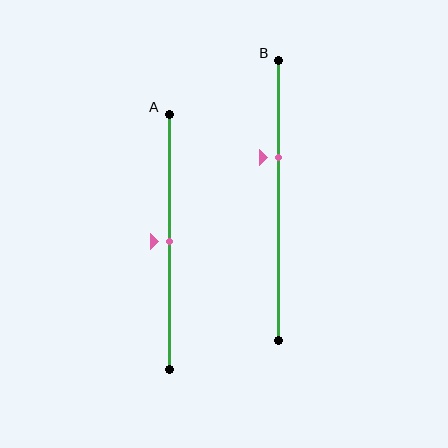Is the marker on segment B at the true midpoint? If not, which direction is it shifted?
No, the marker on segment B is shifted upward by about 15% of the segment length.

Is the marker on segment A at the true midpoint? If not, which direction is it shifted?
Yes, the marker on segment A is at the true midpoint.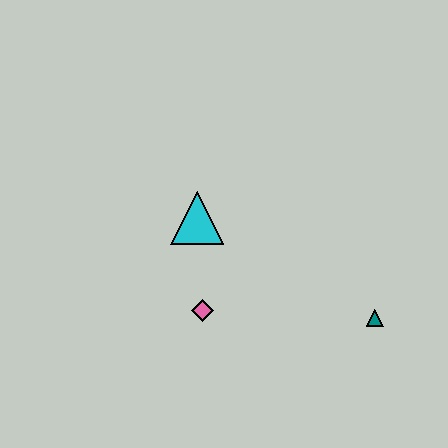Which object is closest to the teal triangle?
The pink diamond is closest to the teal triangle.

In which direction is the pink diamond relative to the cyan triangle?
The pink diamond is below the cyan triangle.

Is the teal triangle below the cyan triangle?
Yes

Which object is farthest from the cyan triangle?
The teal triangle is farthest from the cyan triangle.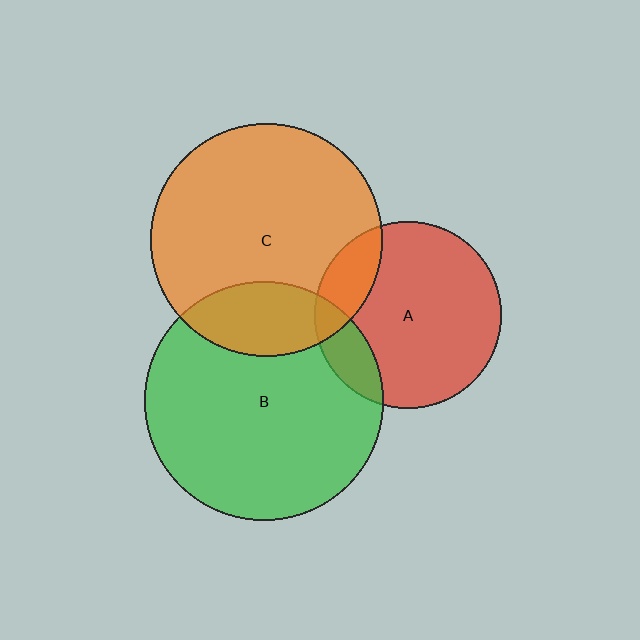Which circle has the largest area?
Circle B (green).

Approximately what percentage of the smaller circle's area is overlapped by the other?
Approximately 20%.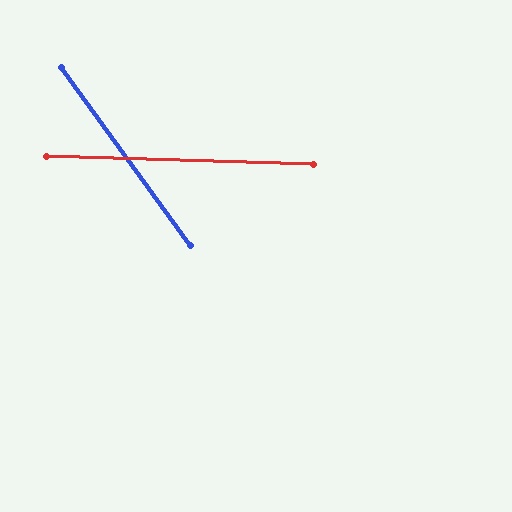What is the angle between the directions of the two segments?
Approximately 52 degrees.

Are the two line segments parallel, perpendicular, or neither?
Neither parallel nor perpendicular — they differ by about 52°.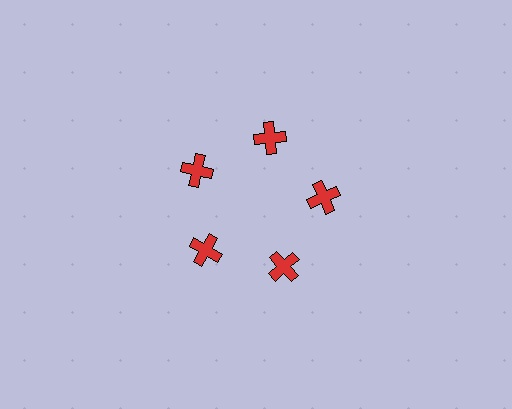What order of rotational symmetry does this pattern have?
This pattern has 5-fold rotational symmetry.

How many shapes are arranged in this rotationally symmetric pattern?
There are 5 shapes, arranged in 5 groups of 1.